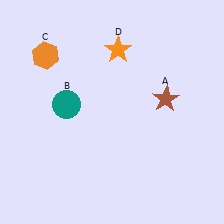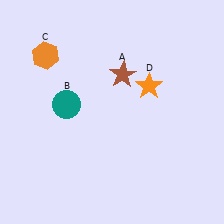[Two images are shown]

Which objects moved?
The objects that moved are: the brown star (A), the orange star (D).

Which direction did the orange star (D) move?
The orange star (D) moved down.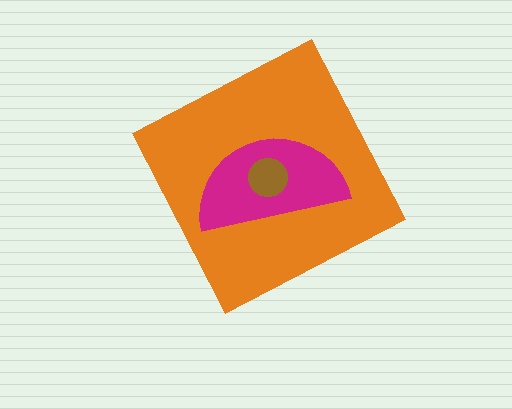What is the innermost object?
The brown circle.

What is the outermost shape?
The orange diamond.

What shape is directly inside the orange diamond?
The magenta semicircle.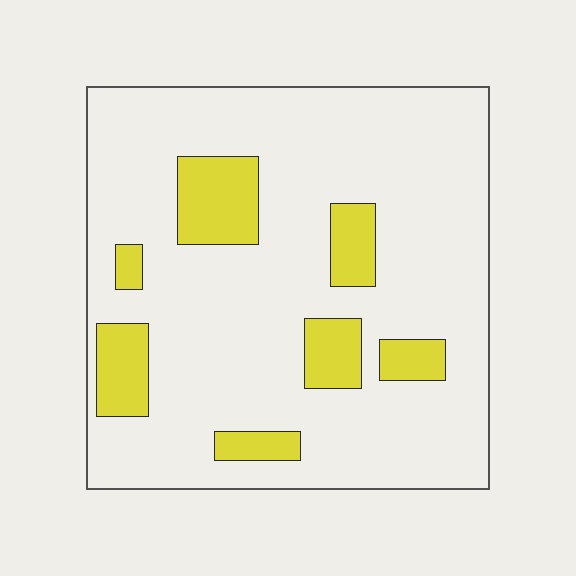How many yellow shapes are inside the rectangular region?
7.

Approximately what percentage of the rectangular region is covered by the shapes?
Approximately 15%.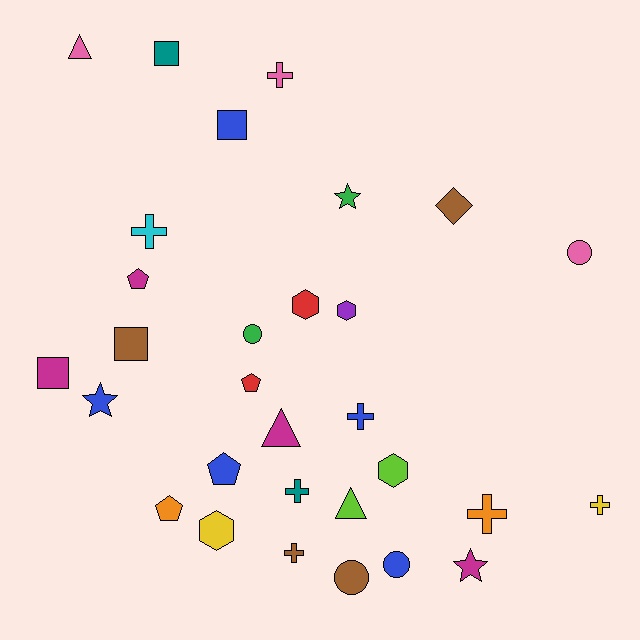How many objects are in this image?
There are 30 objects.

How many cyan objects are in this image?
There is 1 cyan object.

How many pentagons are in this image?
There are 4 pentagons.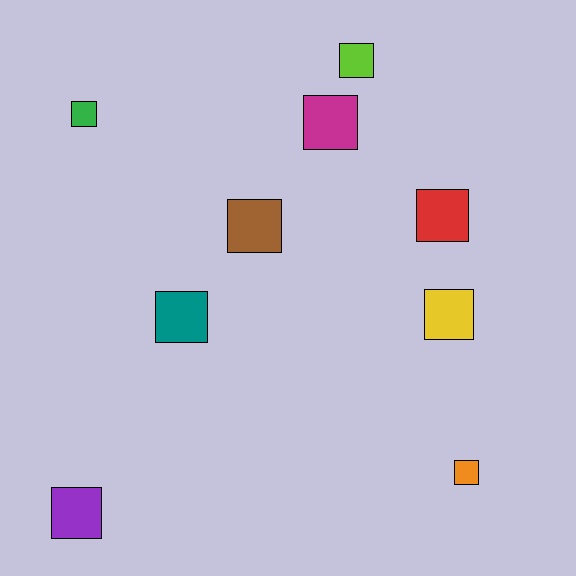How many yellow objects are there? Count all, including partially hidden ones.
There is 1 yellow object.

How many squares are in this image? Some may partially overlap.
There are 9 squares.